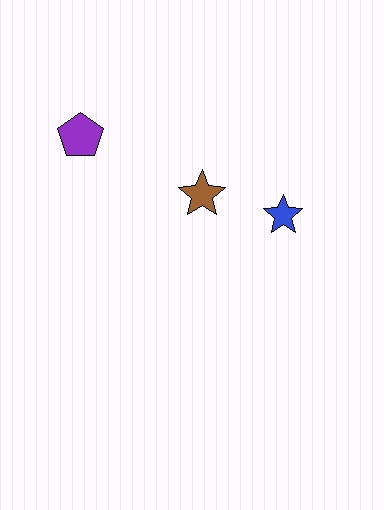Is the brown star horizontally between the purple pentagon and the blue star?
Yes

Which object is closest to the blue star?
The brown star is closest to the blue star.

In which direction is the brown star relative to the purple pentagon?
The brown star is to the right of the purple pentagon.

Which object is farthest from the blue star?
The purple pentagon is farthest from the blue star.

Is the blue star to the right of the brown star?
Yes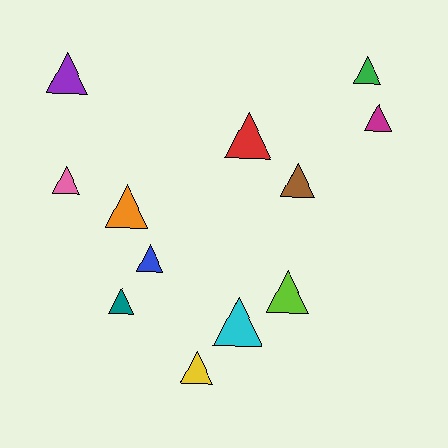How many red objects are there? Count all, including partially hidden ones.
There is 1 red object.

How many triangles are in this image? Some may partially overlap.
There are 12 triangles.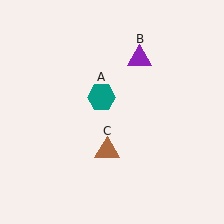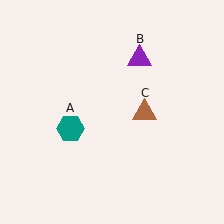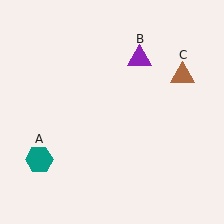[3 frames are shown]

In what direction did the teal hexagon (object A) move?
The teal hexagon (object A) moved down and to the left.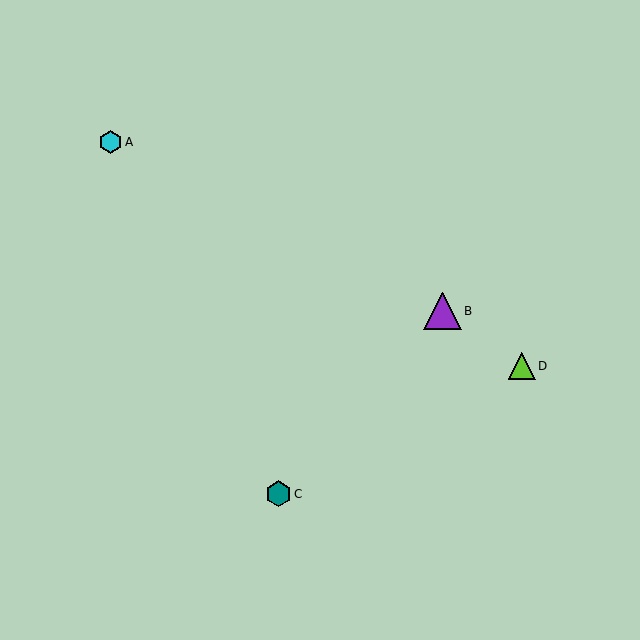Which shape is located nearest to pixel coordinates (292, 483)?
The teal hexagon (labeled C) at (278, 494) is nearest to that location.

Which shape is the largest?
The purple triangle (labeled B) is the largest.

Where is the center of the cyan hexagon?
The center of the cyan hexagon is at (110, 142).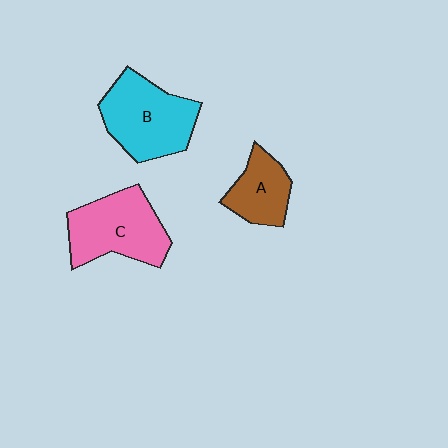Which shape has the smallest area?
Shape A (brown).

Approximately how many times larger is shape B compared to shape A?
Approximately 1.7 times.